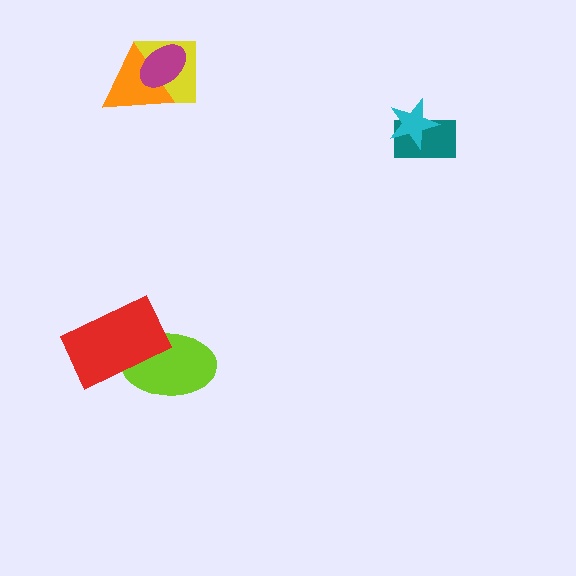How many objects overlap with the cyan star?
1 object overlaps with the cyan star.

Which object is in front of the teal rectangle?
The cyan star is in front of the teal rectangle.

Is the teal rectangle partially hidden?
Yes, it is partially covered by another shape.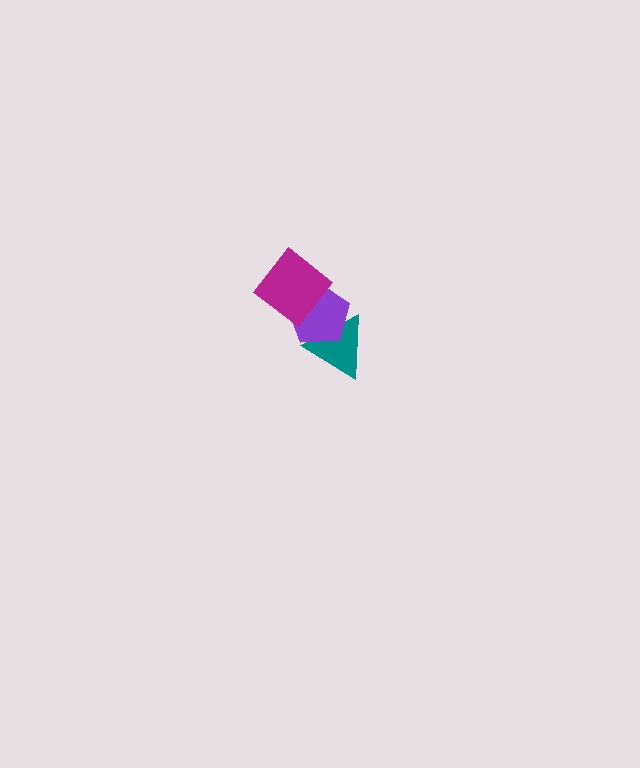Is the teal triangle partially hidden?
Yes, it is partially covered by another shape.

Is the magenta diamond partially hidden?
No, no other shape covers it.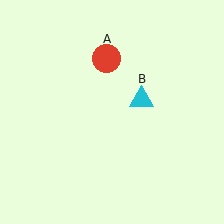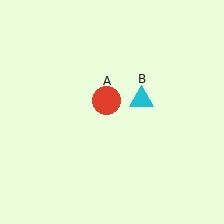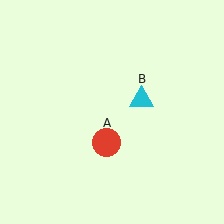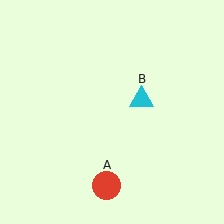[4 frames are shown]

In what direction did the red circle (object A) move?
The red circle (object A) moved down.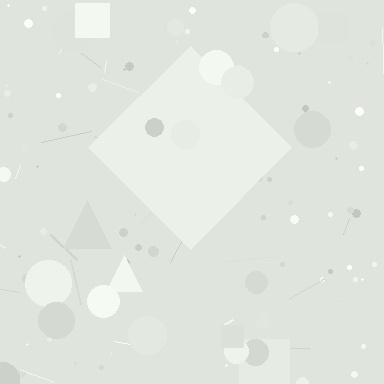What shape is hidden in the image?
A diamond is hidden in the image.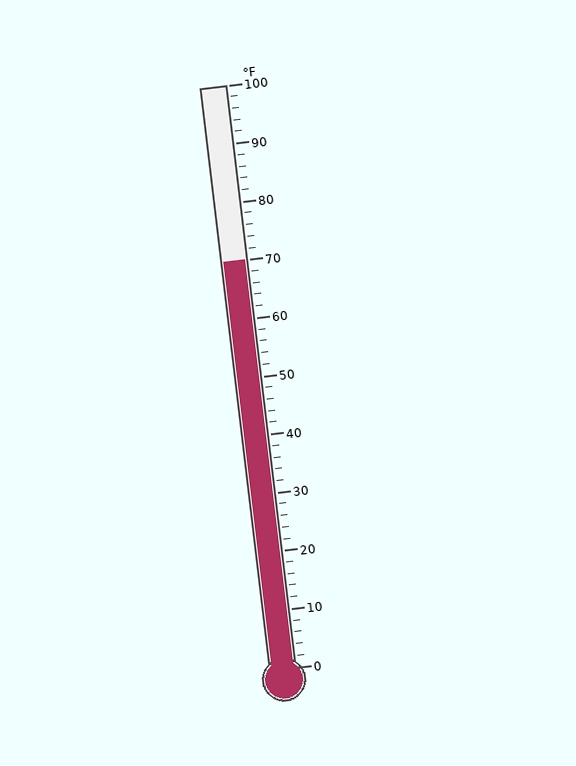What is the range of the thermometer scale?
The thermometer scale ranges from 0°F to 100°F.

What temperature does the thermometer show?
The thermometer shows approximately 70°F.